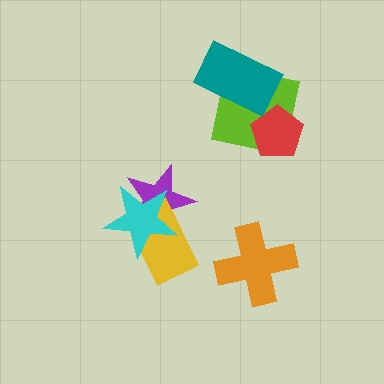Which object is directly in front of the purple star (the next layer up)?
The yellow rectangle is directly in front of the purple star.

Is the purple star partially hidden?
Yes, it is partially covered by another shape.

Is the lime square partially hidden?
Yes, it is partially covered by another shape.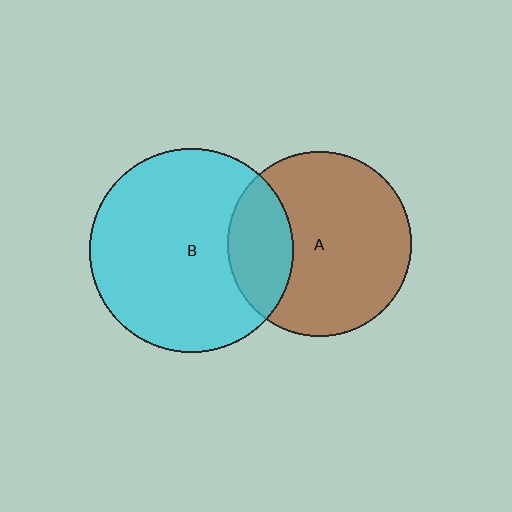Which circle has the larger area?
Circle B (cyan).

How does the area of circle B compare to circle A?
Approximately 1.2 times.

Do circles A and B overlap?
Yes.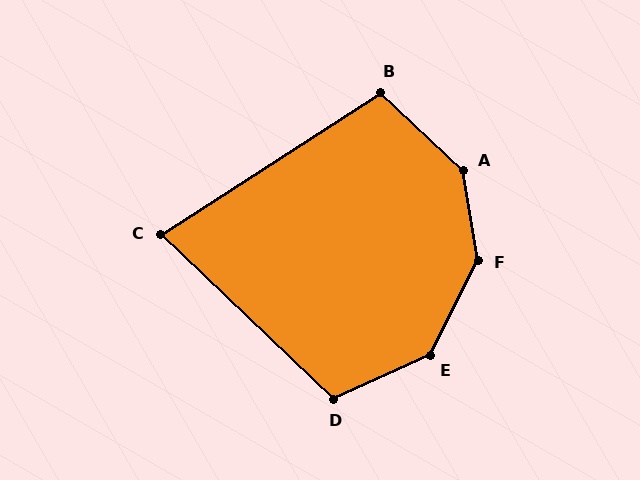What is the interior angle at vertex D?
Approximately 112 degrees (obtuse).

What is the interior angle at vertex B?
Approximately 104 degrees (obtuse).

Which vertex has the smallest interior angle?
C, at approximately 76 degrees.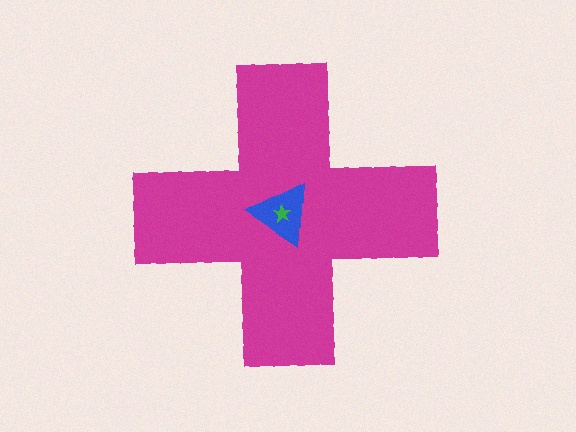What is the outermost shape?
The magenta cross.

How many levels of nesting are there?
3.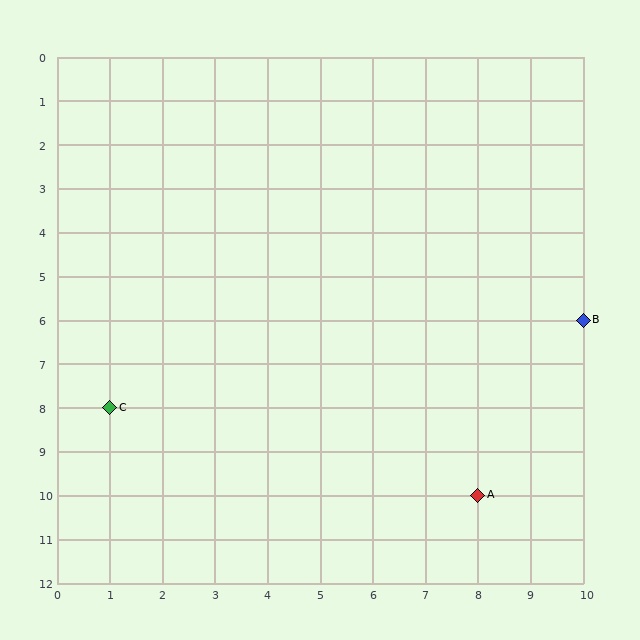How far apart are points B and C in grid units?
Points B and C are 9 columns and 2 rows apart (about 9.2 grid units diagonally).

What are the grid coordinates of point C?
Point C is at grid coordinates (1, 8).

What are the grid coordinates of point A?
Point A is at grid coordinates (8, 10).